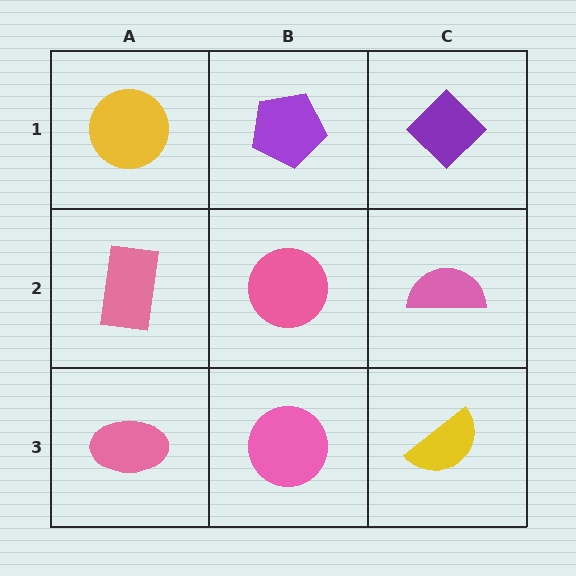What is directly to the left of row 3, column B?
A pink ellipse.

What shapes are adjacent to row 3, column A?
A pink rectangle (row 2, column A), a pink circle (row 3, column B).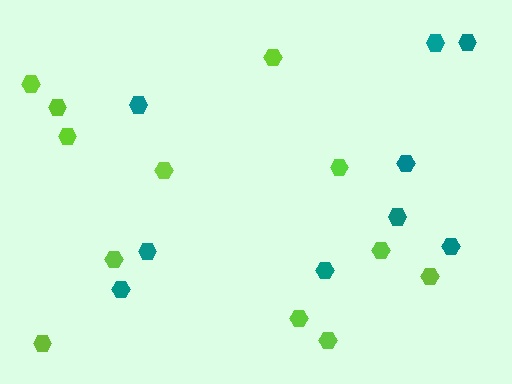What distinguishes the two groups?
There are 2 groups: one group of lime hexagons (12) and one group of teal hexagons (9).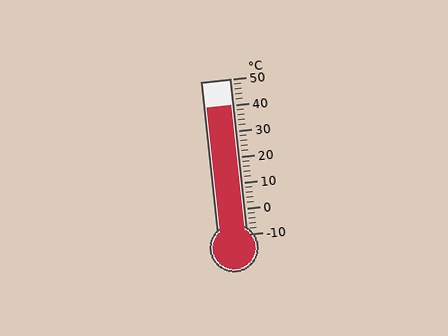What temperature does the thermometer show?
The thermometer shows approximately 40°C.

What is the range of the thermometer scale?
The thermometer scale ranges from -10°C to 50°C.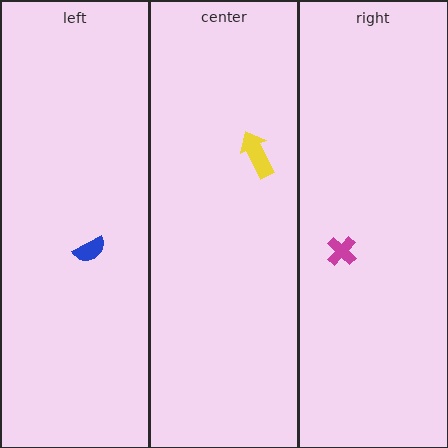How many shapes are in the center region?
1.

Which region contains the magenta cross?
The right region.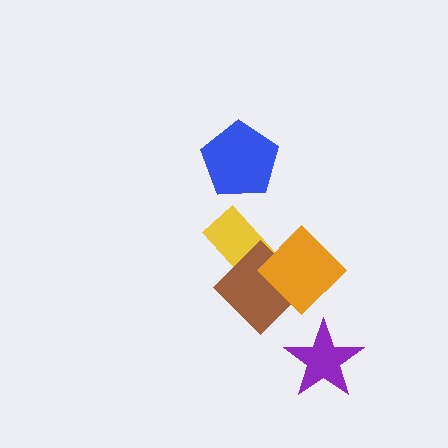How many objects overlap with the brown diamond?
2 objects overlap with the brown diamond.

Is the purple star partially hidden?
No, no other shape covers it.